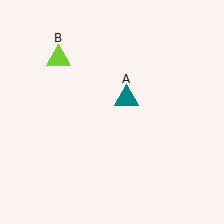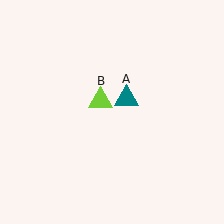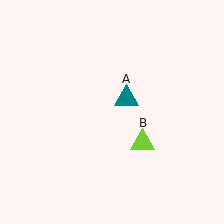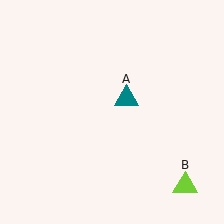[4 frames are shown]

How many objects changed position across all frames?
1 object changed position: lime triangle (object B).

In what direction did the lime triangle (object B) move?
The lime triangle (object B) moved down and to the right.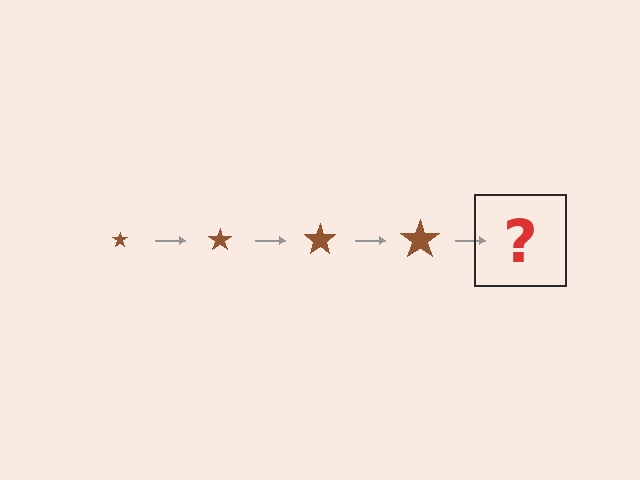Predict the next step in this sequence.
The next step is a brown star, larger than the previous one.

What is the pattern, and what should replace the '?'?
The pattern is that the star gets progressively larger each step. The '?' should be a brown star, larger than the previous one.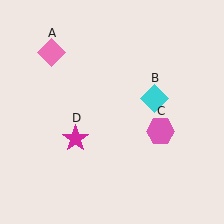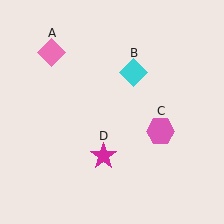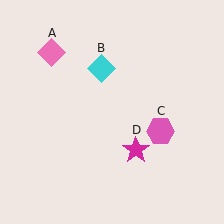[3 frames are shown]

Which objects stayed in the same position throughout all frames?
Pink diamond (object A) and pink hexagon (object C) remained stationary.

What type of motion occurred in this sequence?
The cyan diamond (object B), magenta star (object D) rotated counterclockwise around the center of the scene.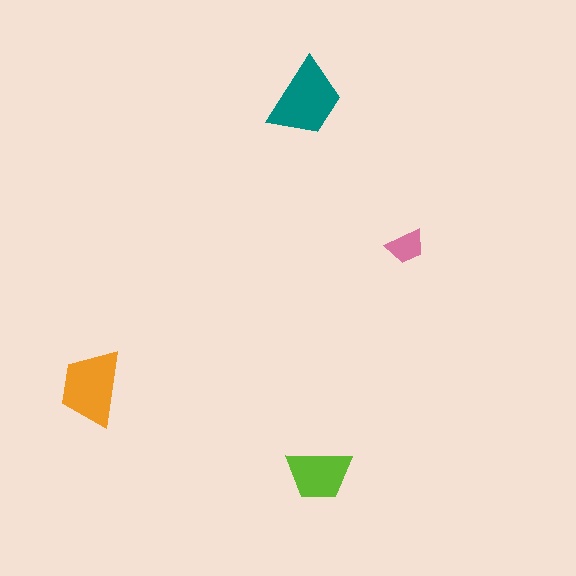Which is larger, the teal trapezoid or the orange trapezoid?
The teal one.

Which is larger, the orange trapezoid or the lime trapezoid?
The orange one.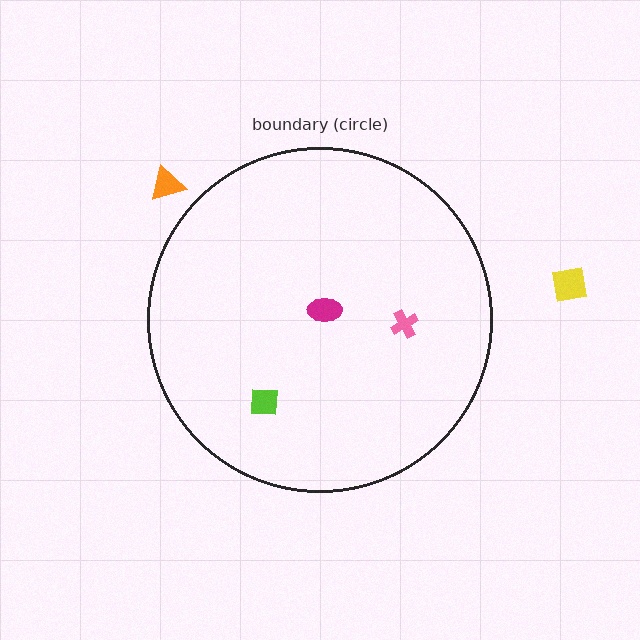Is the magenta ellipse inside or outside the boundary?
Inside.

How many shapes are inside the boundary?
3 inside, 2 outside.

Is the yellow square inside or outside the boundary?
Outside.